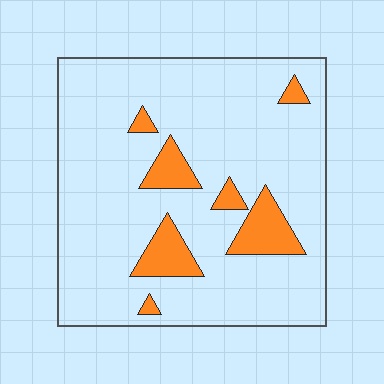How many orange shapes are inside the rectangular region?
7.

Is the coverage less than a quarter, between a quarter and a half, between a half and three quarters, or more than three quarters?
Less than a quarter.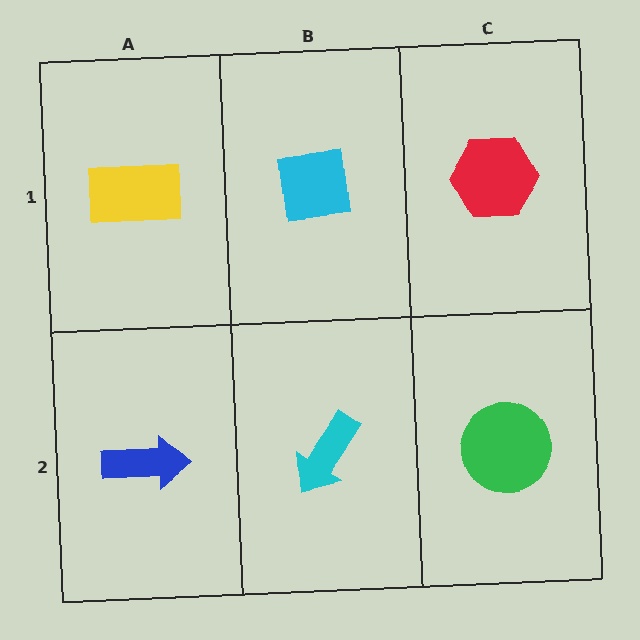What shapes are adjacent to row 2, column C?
A red hexagon (row 1, column C), a cyan arrow (row 2, column B).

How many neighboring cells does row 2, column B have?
3.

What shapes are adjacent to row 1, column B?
A cyan arrow (row 2, column B), a yellow rectangle (row 1, column A), a red hexagon (row 1, column C).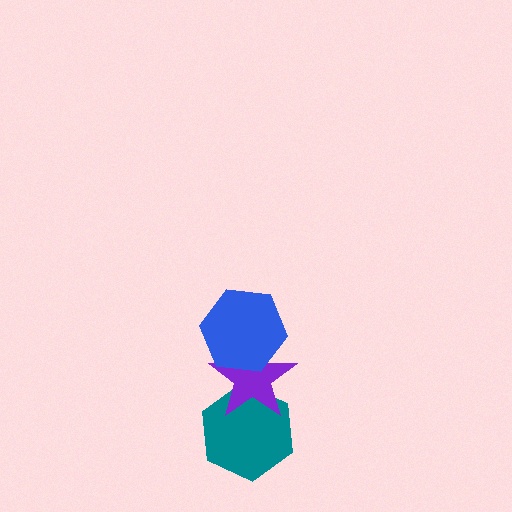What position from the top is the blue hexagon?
The blue hexagon is 1st from the top.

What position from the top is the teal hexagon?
The teal hexagon is 3rd from the top.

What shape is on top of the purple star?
The blue hexagon is on top of the purple star.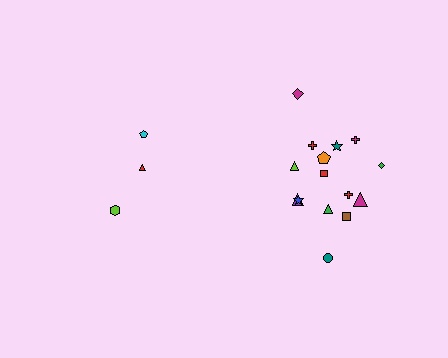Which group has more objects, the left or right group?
The right group.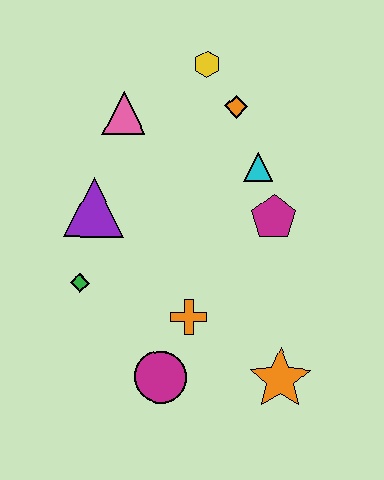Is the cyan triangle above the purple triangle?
Yes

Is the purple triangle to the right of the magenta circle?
No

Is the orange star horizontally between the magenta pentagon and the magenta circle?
No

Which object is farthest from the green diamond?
The yellow hexagon is farthest from the green diamond.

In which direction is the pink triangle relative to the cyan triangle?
The pink triangle is to the left of the cyan triangle.